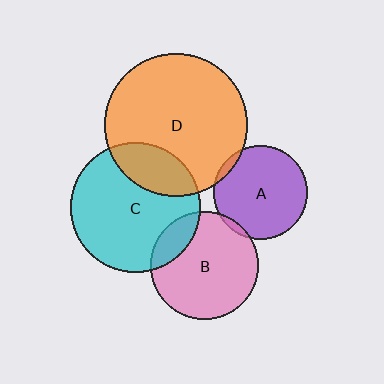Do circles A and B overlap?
Yes.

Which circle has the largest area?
Circle D (orange).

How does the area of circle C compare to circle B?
Approximately 1.5 times.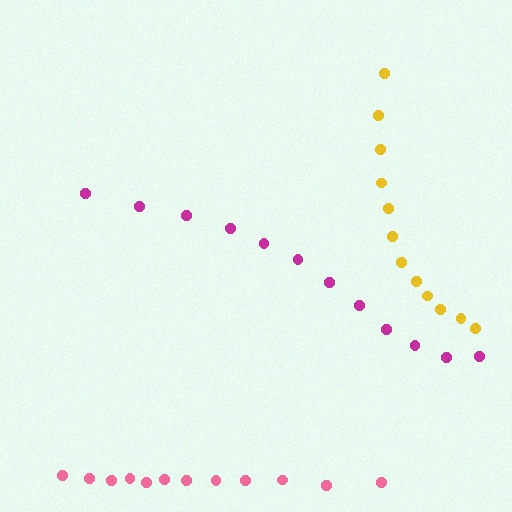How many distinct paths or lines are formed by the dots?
There are 3 distinct paths.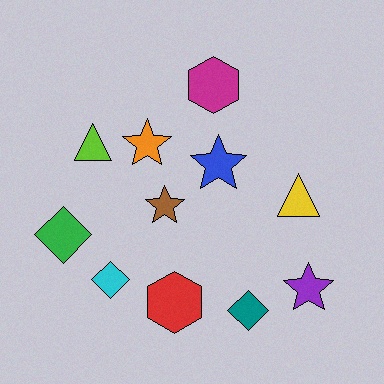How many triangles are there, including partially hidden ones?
There are 2 triangles.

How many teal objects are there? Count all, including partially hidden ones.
There is 1 teal object.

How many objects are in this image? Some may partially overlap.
There are 11 objects.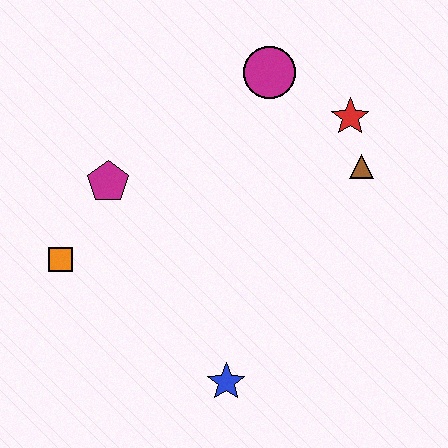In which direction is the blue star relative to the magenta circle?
The blue star is below the magenta circle.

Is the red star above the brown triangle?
Yes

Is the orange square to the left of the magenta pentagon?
Yes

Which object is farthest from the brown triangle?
The orange square is farthest from the brown triangle.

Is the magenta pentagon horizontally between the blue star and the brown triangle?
No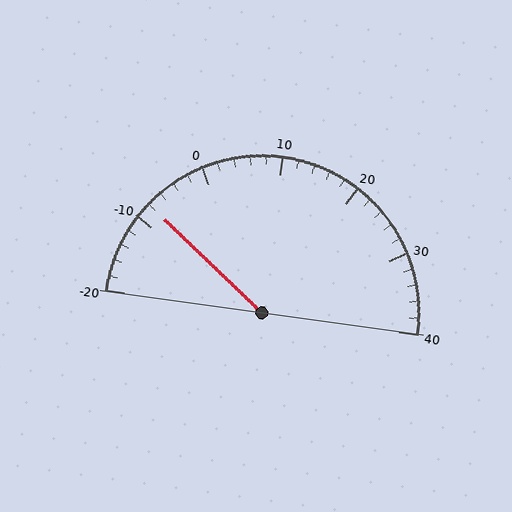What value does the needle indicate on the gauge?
The needle indicates approximately -8.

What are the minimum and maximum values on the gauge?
The gauge ranges from -20 to 40.